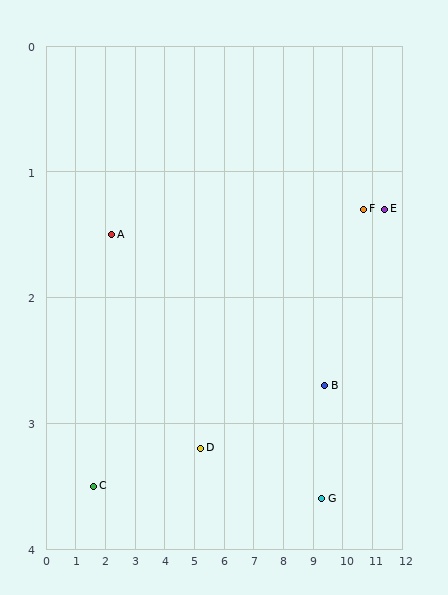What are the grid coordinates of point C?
Point C is at approximately (1.6, 3.5).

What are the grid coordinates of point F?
Point F is at approximately (10.7, 1.3).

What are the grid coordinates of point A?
Point A is at approximately (2.2, 1.5).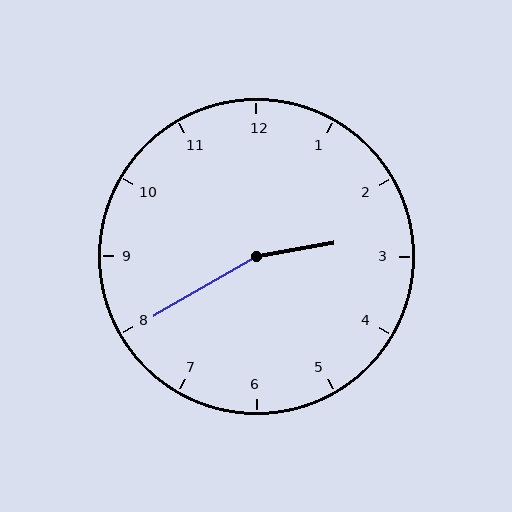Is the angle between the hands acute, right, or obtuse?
It is obtuse.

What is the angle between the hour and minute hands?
Approximately 160 degrees.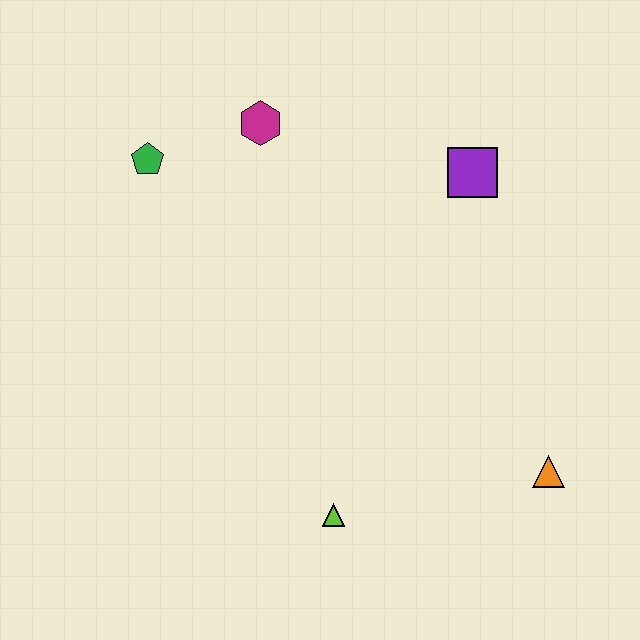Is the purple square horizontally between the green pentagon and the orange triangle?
Yes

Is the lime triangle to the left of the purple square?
Yes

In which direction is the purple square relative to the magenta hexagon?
The purple square is to the right of the magenta hexagon.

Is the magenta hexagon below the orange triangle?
No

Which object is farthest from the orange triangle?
The green pentagon is farthest from the orange triangle.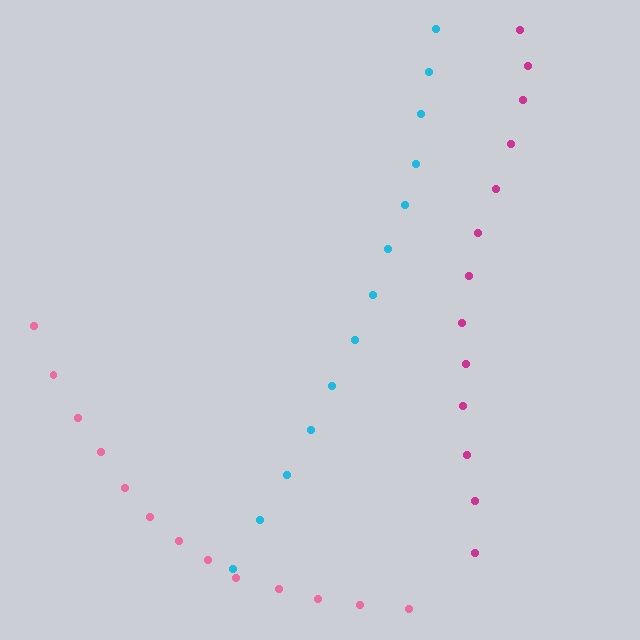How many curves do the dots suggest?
There are 3 distinct paths.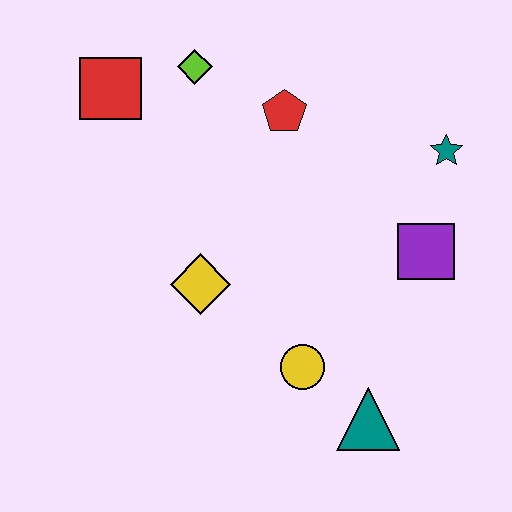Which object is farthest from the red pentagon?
The teal triangle is farthest from the red pentagon.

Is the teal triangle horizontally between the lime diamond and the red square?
No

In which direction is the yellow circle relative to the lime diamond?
The yellow circle is below the lime diamond.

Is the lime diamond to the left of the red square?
No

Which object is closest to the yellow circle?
The teal triangle is closest to the yellow circle.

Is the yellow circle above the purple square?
No